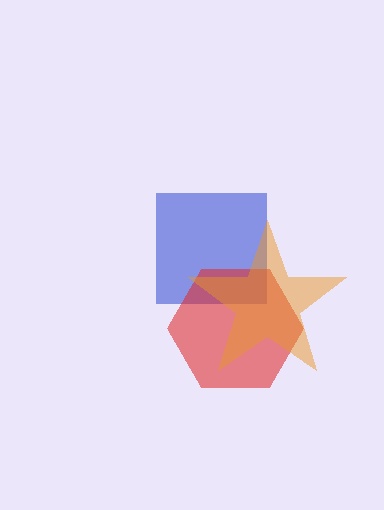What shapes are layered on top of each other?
The layered shapes are: a blue square, a red hexagon, an orange star.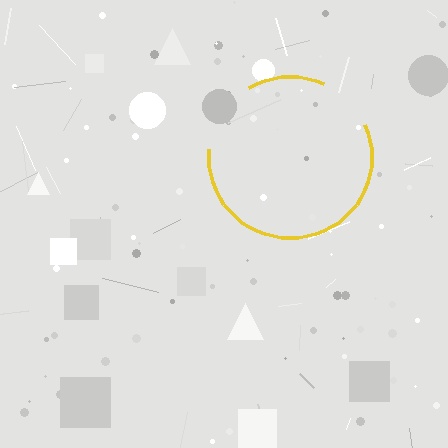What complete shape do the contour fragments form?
The contour fragments form a circle.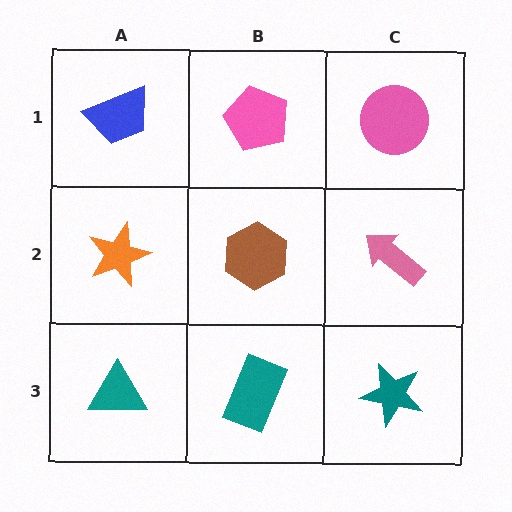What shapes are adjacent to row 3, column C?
A pink arrow (row 2, column C), a teal rectangle (row 3, column B).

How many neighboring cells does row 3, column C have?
2.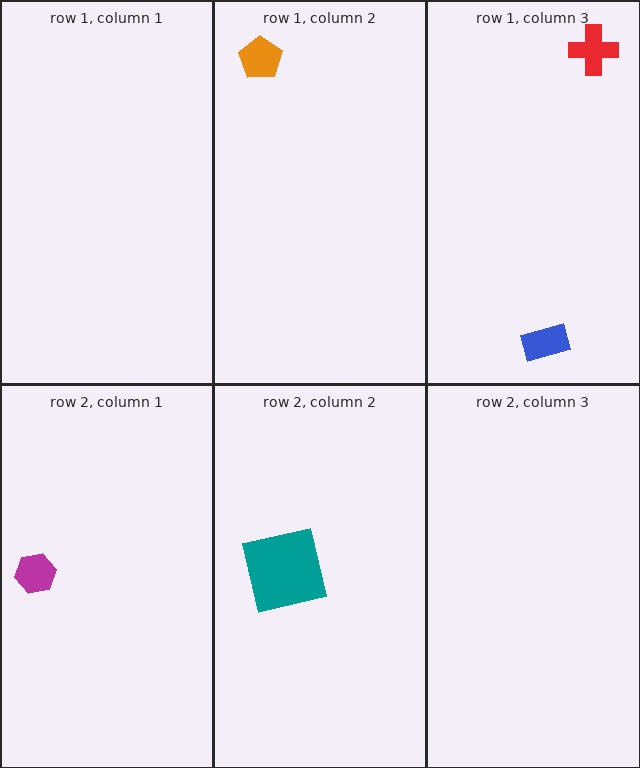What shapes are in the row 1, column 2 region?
The orange pentagon.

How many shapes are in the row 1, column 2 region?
1.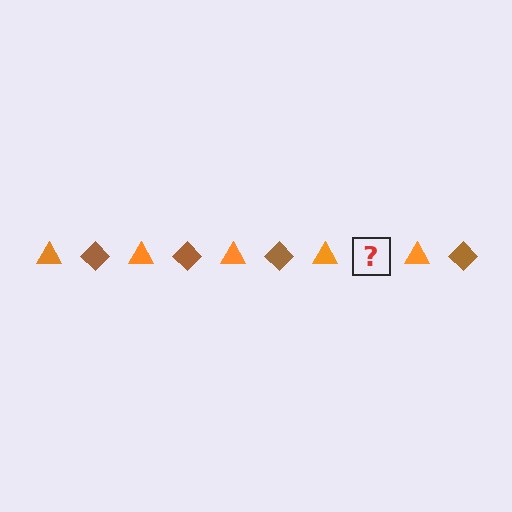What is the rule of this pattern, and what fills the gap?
The rule is that the pattern alternates between orange triangle and brown diamond. The gap should be filled with a brown diamond.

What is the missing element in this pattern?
The missing element is a brown diamond.